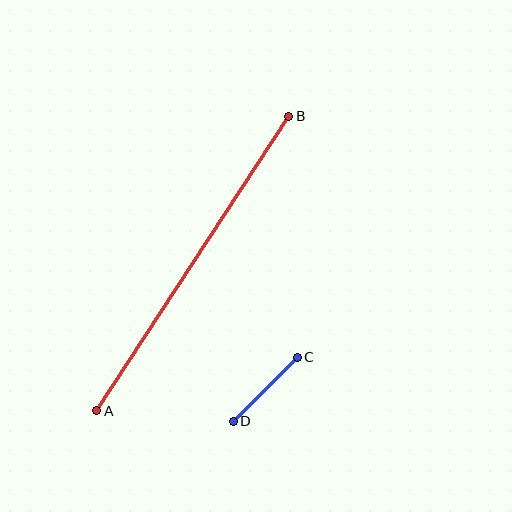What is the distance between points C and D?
The distance is approximately 90 pixels.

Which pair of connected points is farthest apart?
Points A and B are farthest apart.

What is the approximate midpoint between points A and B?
The midpoint is at approximately (193, 263) pixels.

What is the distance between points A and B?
The distance is approximately 352 pixels.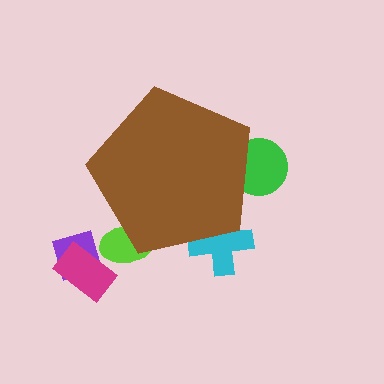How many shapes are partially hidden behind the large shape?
3 shapes are partially hidden.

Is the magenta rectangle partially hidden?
No, the magenta rectangle is fully visible.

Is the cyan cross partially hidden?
Yes, the cyan cross is partially hidden behind the brown pentagon.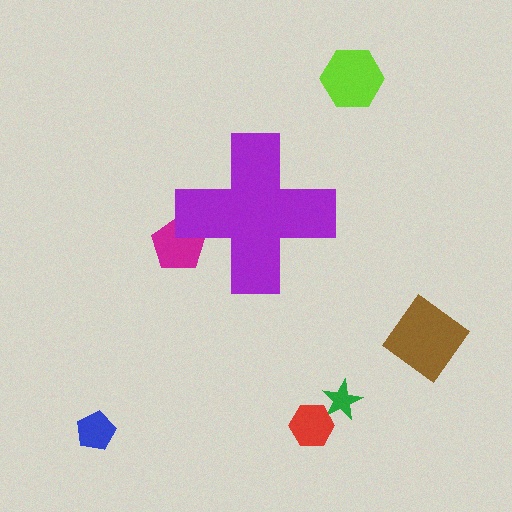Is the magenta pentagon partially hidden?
Yes, the magenta pentagon is partially hidden behind the purple cross.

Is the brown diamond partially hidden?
No, the brown diamond is fully visible.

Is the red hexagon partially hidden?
No, the red hexagon is fully visible.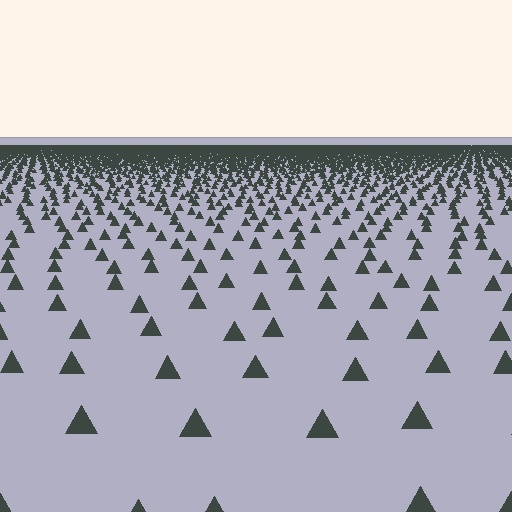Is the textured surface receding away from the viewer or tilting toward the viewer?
The surface is receding away from the viewer. Texture elements get smaller and denser toward the top.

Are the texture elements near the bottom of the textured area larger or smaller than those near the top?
Larger. Near the bottom, elements are closer to the viewer and appear at a bigger on-screen size.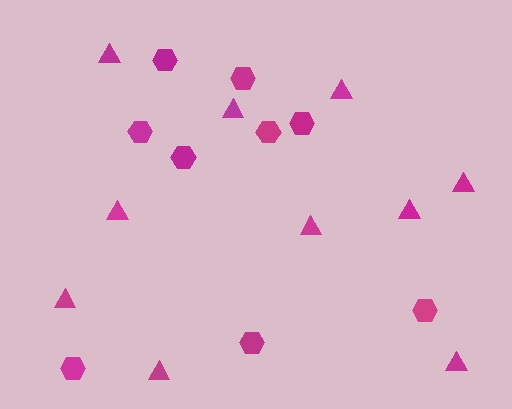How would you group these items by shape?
There are 2 groups: one group of triangles (10) and one group of hexagons (9).